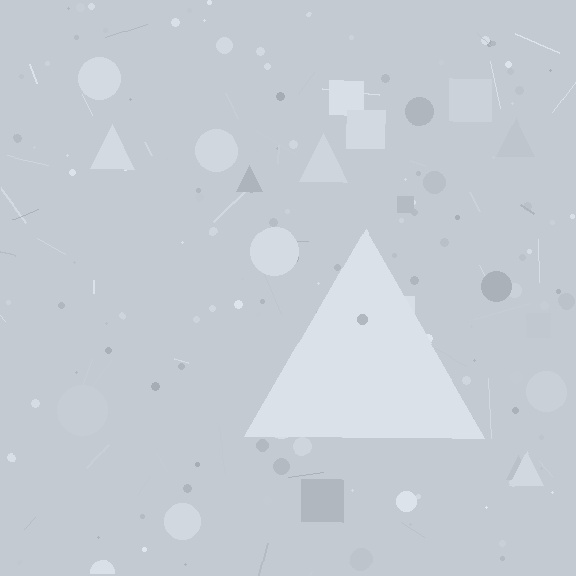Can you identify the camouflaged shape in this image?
The camouflaged shape is a triangle.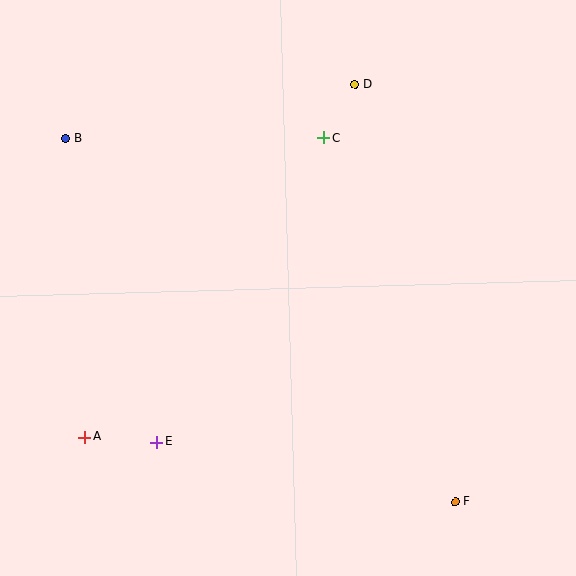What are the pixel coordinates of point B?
Point B is at (65, 138).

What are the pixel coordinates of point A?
Point A is at (85, 437).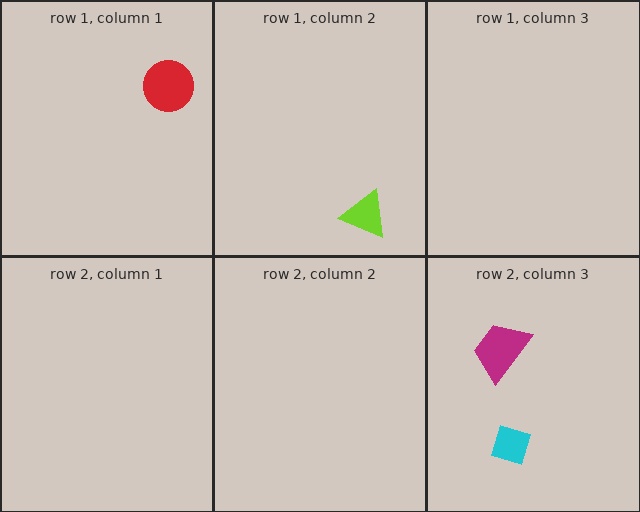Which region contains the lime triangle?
The row 1, column 2 region.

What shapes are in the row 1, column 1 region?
The red circle.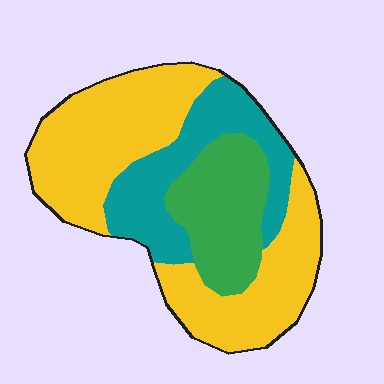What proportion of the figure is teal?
Teal takes up about one quarter (1/4) of the figure.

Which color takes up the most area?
Yellow, at roughly 55%.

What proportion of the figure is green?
Green takes up about one fifth (1/5) of the figure.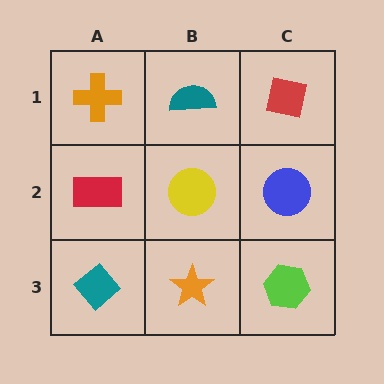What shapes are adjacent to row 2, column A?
An orange cross (row 1, column A), a teal diamond (row 3, column A), a yellow circle (row 2, column B).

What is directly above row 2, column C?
A red square.